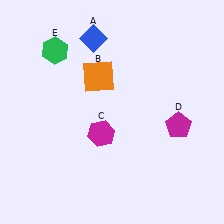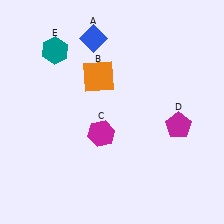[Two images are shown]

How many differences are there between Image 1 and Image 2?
There is 1 difference between the two images.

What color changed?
The hexagon (E) changed from green in Image 1 to teal in Image 2.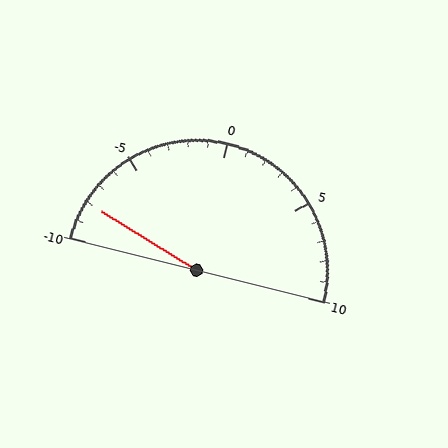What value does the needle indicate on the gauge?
The needle indicates approximately -8.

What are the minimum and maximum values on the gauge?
The gauge ranges from -10 to 10.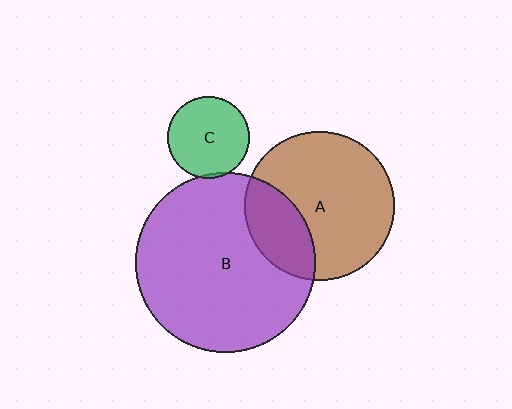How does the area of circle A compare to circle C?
Approximately 3.3 times.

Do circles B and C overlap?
Yes.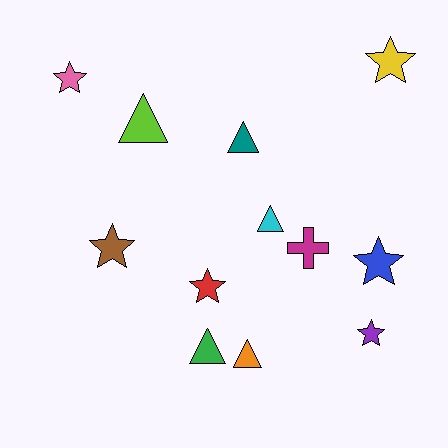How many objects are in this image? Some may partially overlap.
There are 12 objects.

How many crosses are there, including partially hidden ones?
There is 1 cross.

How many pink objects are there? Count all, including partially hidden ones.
There is 1 pink object.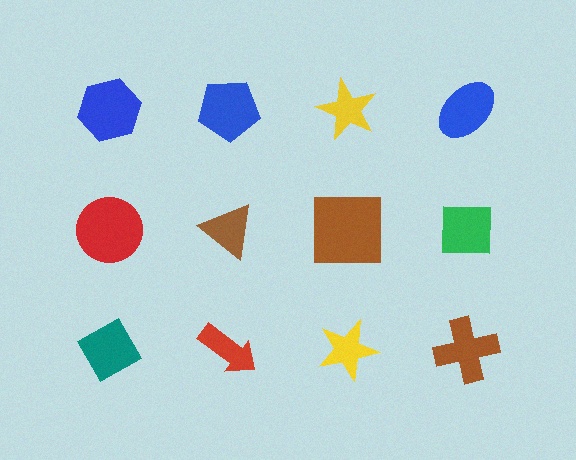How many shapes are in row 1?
4 shapes.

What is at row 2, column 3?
A brown square.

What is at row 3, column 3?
A yellow star.